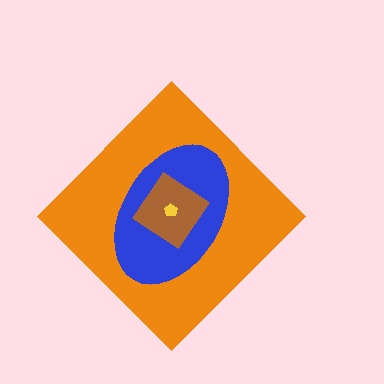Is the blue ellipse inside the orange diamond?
Yes.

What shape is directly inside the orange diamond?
The blue ellipse.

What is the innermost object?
The yellow pentagon.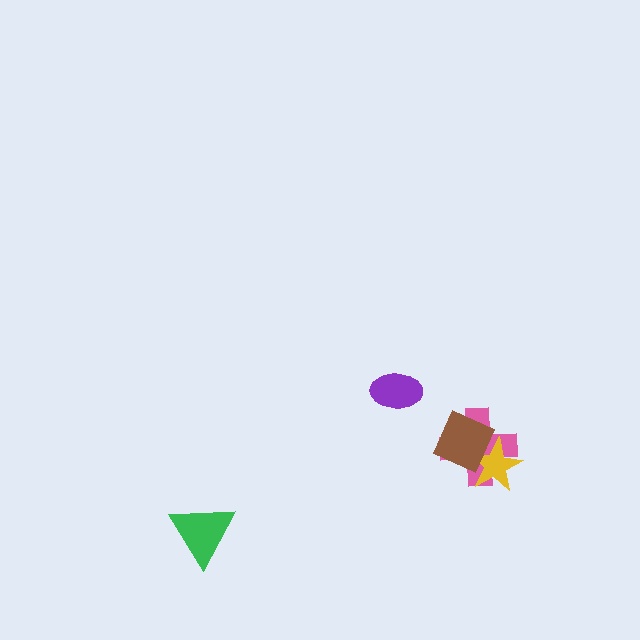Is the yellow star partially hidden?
Yes, it is partially covered by another shape.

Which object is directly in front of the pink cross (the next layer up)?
The yellow star is directly in front of the pink cross.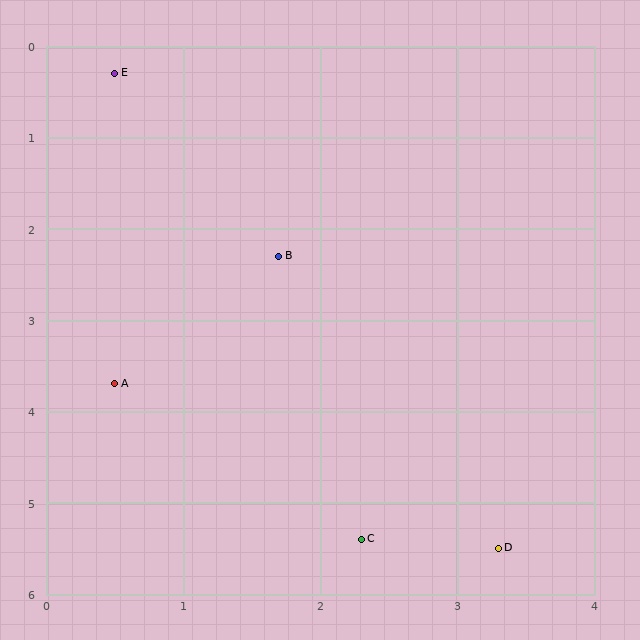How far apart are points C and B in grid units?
Points C and B are about 3.2 grid units apart.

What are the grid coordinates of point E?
Point E is at approximately (0.5, 0.3).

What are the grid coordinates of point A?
Point A is at approximately (0.5, 3.7).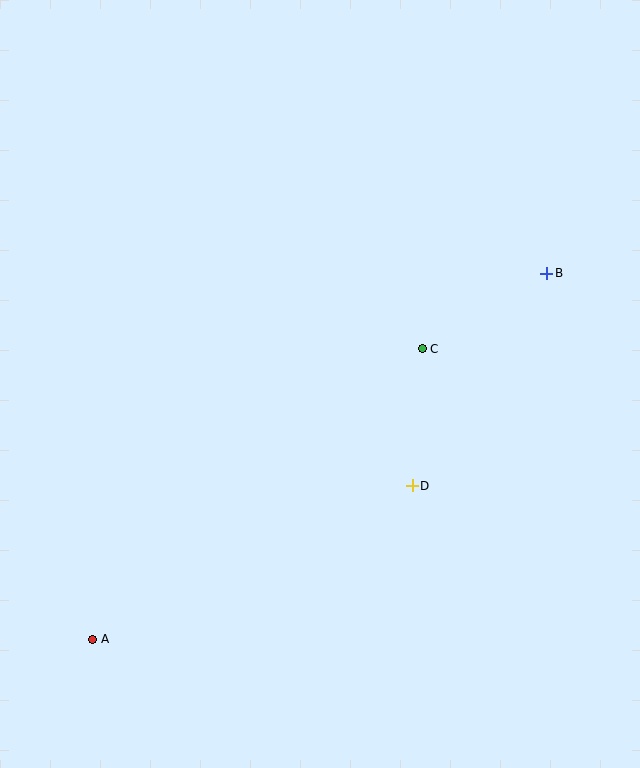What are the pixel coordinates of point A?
Point A is at (93, 639).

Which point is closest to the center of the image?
Point C at (422, 349) is closest to the center.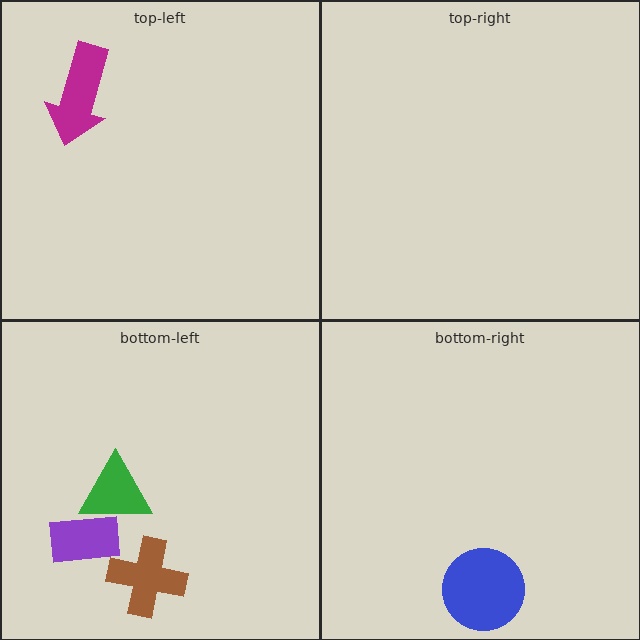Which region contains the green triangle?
The bottom-left region.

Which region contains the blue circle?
The bottom-right region.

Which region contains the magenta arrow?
The top-left region.